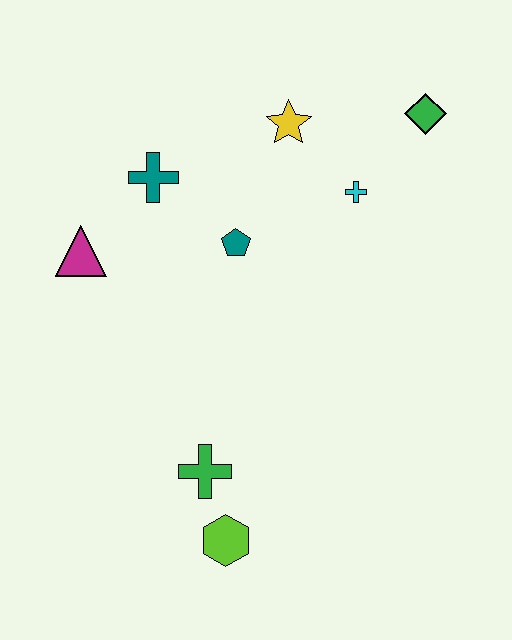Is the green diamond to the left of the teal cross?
No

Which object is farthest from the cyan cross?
The lime hexagon is farthest from the cyan cross.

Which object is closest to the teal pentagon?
The teal cross is closest to the teal pentagon.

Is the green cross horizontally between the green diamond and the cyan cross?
No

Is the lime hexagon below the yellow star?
Yes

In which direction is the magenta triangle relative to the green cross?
The magenta triangle is above the green cross.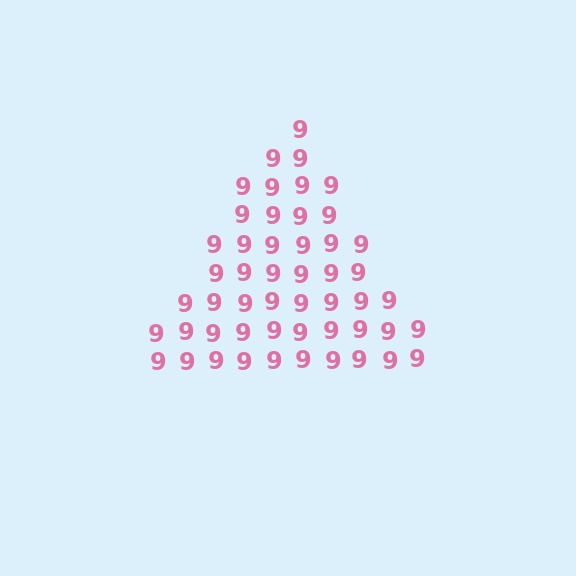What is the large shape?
The large shape is a triangle.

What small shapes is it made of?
It is made of small digit 9's.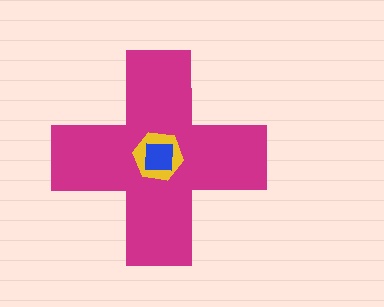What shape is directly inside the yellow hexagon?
The blue square.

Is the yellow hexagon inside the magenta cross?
Yes.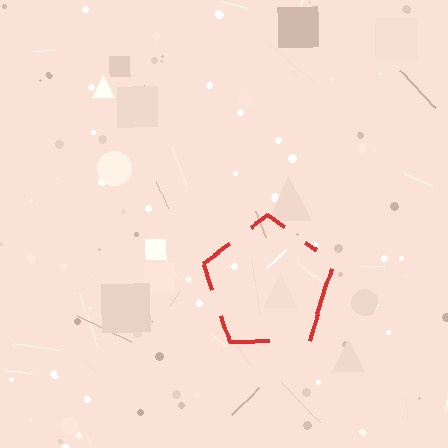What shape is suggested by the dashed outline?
The dashed outline suggests a pentagon.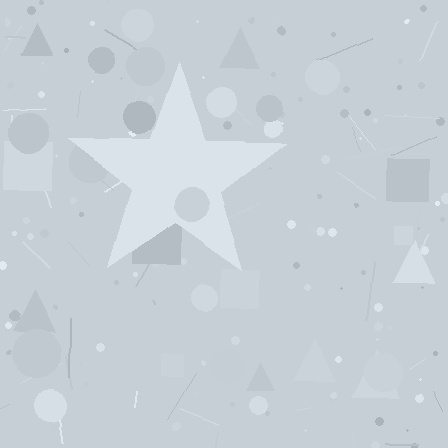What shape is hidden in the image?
A star is hidden in the image.